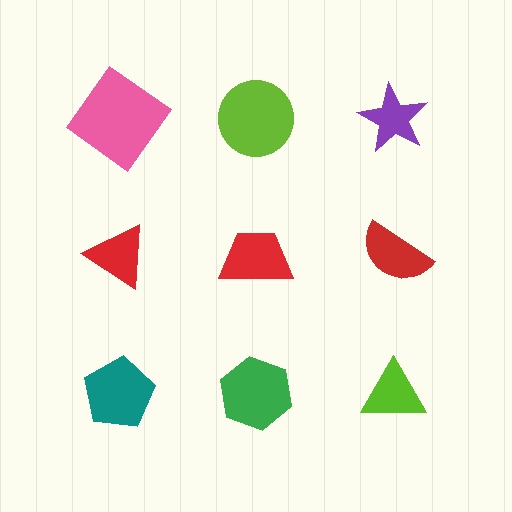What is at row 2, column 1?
A red triangle.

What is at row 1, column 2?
A lime circle.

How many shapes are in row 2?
3 shapes.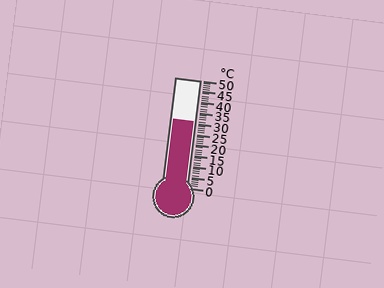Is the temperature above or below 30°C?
The temperature is above 30°C.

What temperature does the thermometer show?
The thermometer shows approximately 31°C.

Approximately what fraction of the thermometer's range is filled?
The thermometer is filled to approximately 60% of its range.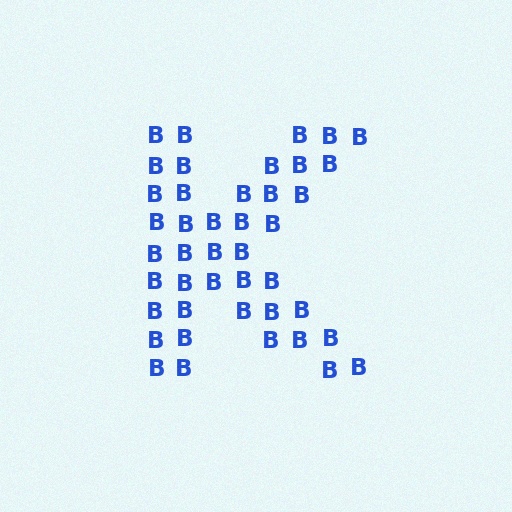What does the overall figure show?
The overall figure shows the letter K.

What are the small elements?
The small elements are letter B's.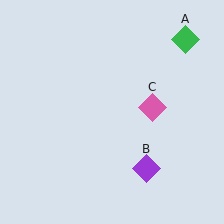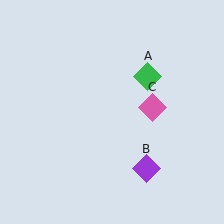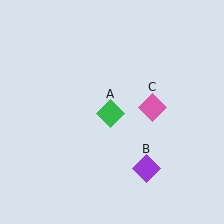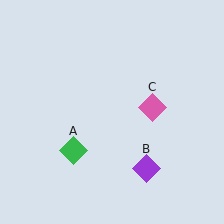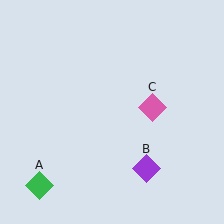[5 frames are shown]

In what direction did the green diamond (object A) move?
The green diamond (object A) moved down and to the left.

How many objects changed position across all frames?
1 object changed position: green diamond (object A).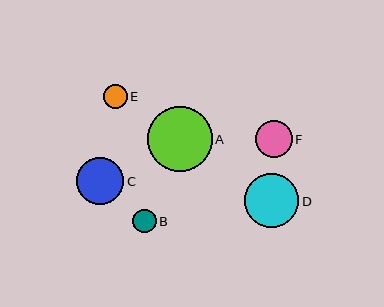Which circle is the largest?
Circle A is the largest with a size of approximately 64 pixels.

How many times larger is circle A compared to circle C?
Circle A is approximately 1.4 times the size of circle C.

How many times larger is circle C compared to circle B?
Circle C is approximately 2.0 times the size of circle B.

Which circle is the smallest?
Circle B is the smallest with a size of approximately 23 pixels.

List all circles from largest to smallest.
From largest to smallest: A, D, C, F, E, B.